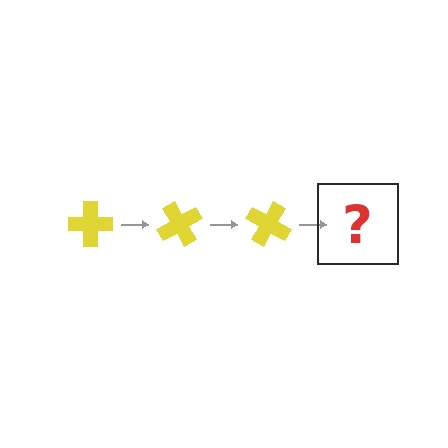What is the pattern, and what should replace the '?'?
The pattern is that the cross rotates 60 degrees each step. The '?' should be a yellow cross rotated 180 degrees.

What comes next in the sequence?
The next element should be a yellow cross rotated 180 degrees.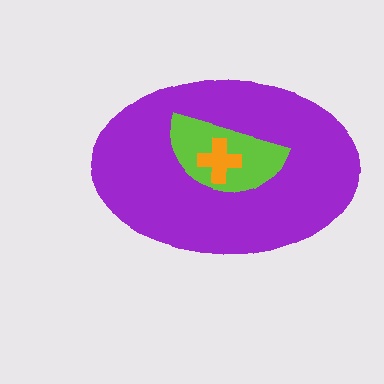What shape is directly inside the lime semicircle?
The orange cross.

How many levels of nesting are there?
3.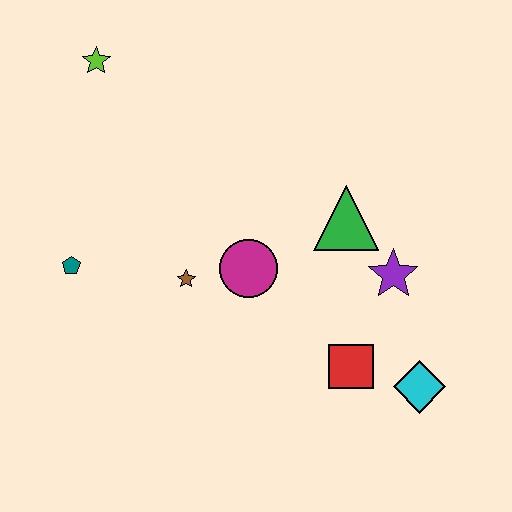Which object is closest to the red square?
The cyan diamond is closest to the red square.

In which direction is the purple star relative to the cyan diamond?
The purple star is above the cyan diamond.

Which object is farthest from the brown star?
The cyan diamond is farthest from the brown star.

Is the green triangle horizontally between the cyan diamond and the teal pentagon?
Yes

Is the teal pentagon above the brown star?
Yes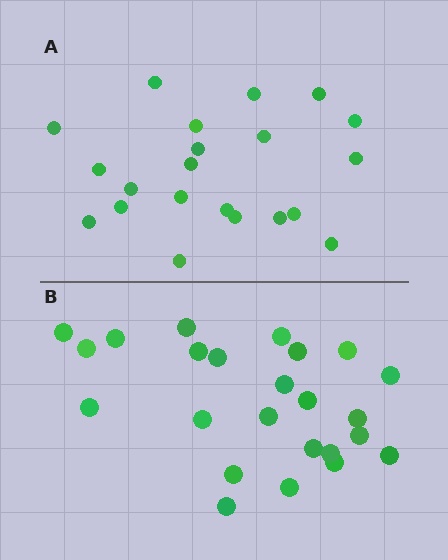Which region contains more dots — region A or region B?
Region B (the bottom region) has more dots.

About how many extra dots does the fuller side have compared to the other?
Region B has just a few more — roughly 2 or 3 more dots than region A.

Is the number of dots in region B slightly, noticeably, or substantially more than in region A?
Region B has only slightly more — the two regions are fairly close. The ratio is roughly 1.1 to 1.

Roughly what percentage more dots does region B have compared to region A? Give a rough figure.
About 15% more.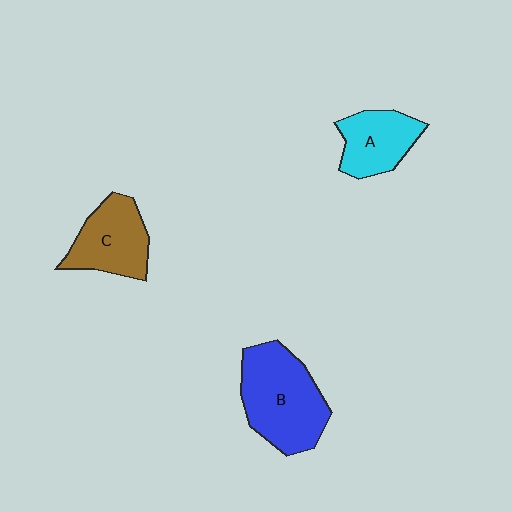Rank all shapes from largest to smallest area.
From largest to smallest: B (blue), C (brown), A (cyan).